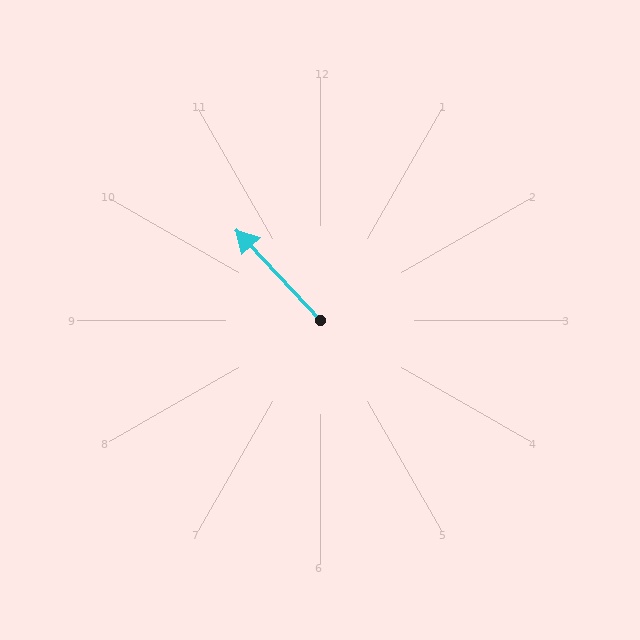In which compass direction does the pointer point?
Northwest.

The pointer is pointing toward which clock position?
Roughly 11 o'clock.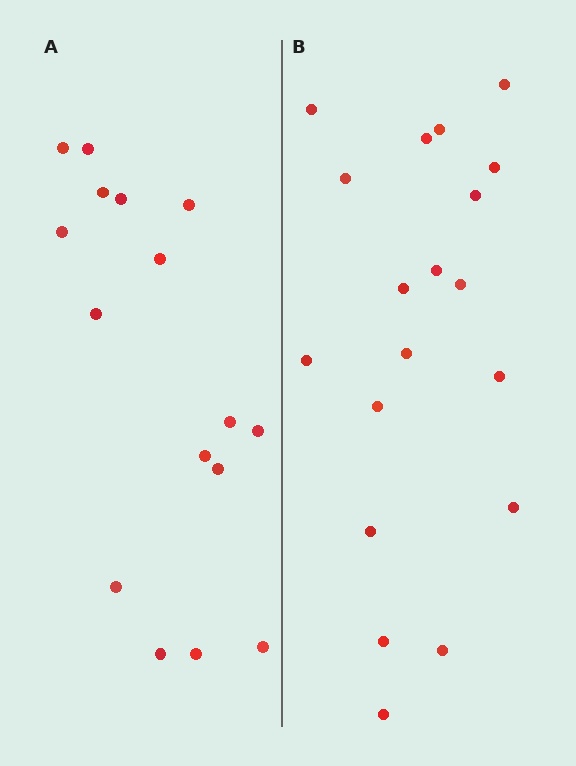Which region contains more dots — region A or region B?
Region B (the right region) has more dots.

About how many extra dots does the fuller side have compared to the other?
Region B has just a few more — roughly 2 or 3 more dots than region A.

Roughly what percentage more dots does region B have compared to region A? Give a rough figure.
About 20% more.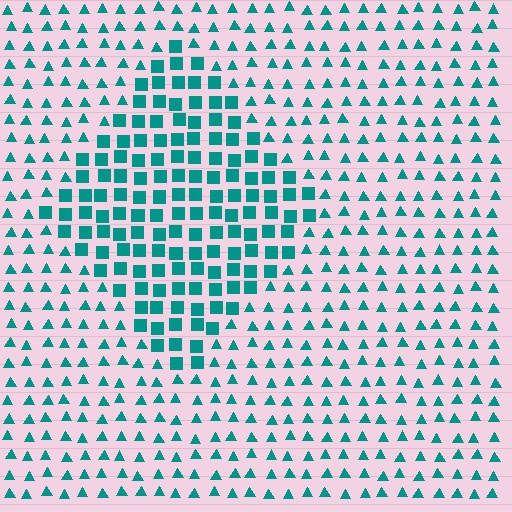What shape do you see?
I see a diamond.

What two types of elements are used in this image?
The image uses squares inside the diamond region and triangles outside it.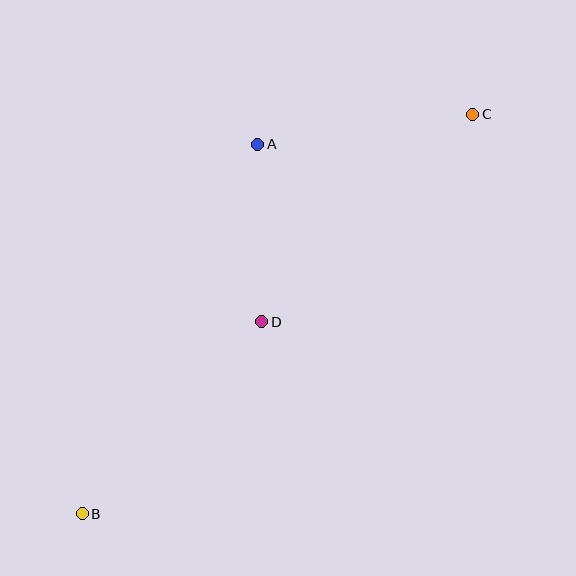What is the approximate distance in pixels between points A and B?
The distance between A and B is approximately 409 pixels.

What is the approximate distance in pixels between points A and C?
The distance between A and C is approximately 217 pixels.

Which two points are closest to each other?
Points A and D are closest to each other.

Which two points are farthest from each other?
Points B and C are farthest from each other.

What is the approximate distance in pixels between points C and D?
The distance between C and D is approximately 296 pixels.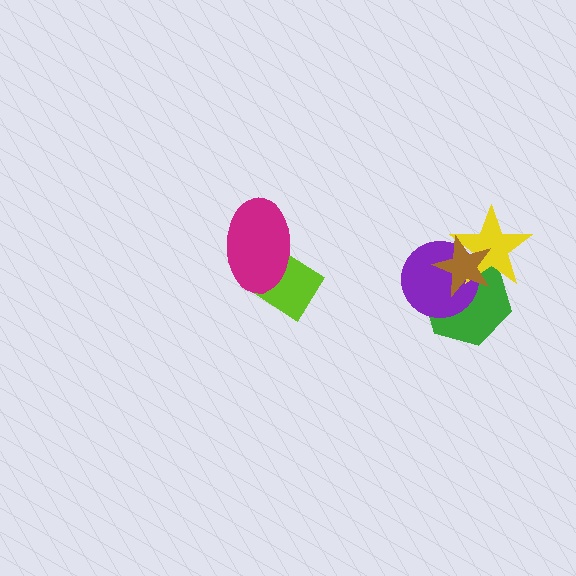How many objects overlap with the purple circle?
3 objects overlap with the purple circle.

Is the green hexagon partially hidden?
Yes, it is partially covered by another shape.